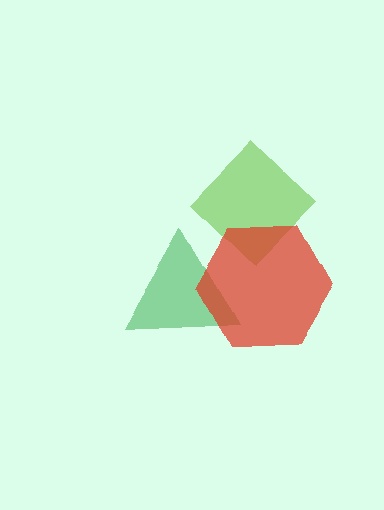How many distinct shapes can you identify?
There are 3 distinct shapes: a lime diamond, a green triangle, a red hexagon.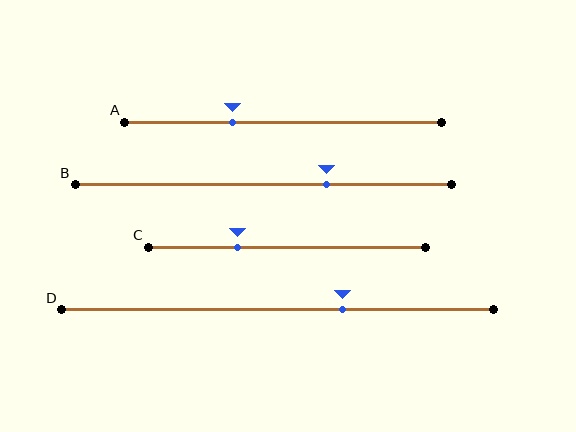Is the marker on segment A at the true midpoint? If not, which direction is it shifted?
No, the marker on segment A is shifted to the left by about 16% of the segment length.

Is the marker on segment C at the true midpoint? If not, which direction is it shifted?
No, the marker on segment C is shifted to the left by about 18% of the segment length.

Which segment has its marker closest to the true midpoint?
Segment D has its marker closest to the true midpoint.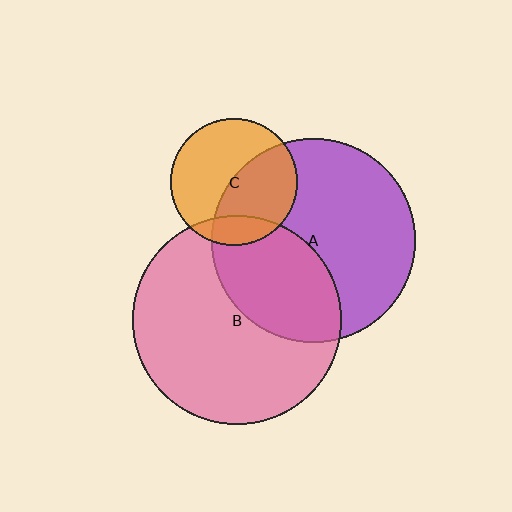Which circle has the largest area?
Circle B (pink).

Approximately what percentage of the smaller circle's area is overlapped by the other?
Approximately 35%.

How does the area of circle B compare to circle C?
Approximately 2.7 times.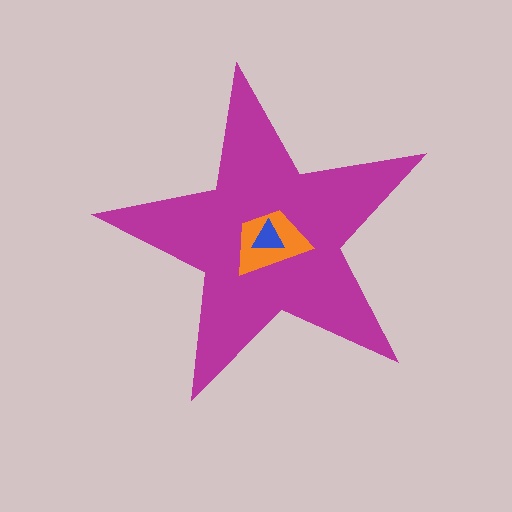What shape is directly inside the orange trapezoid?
The blue triangle.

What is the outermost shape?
The magenta star.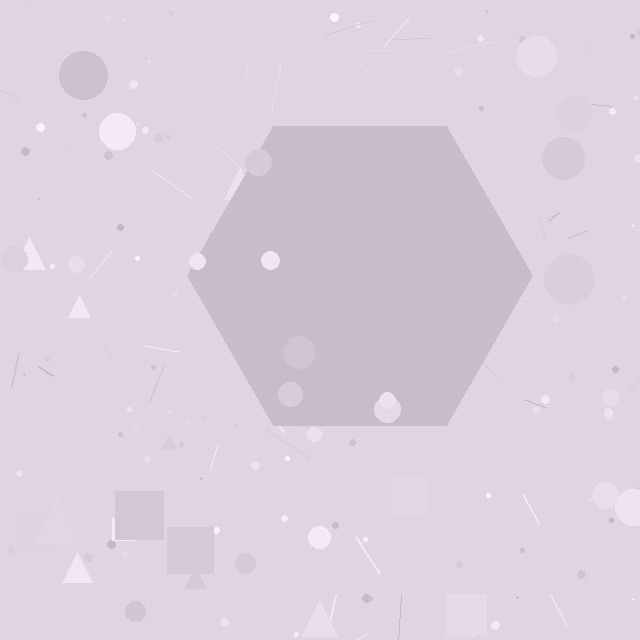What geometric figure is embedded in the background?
A hexagon is embedded in the background.